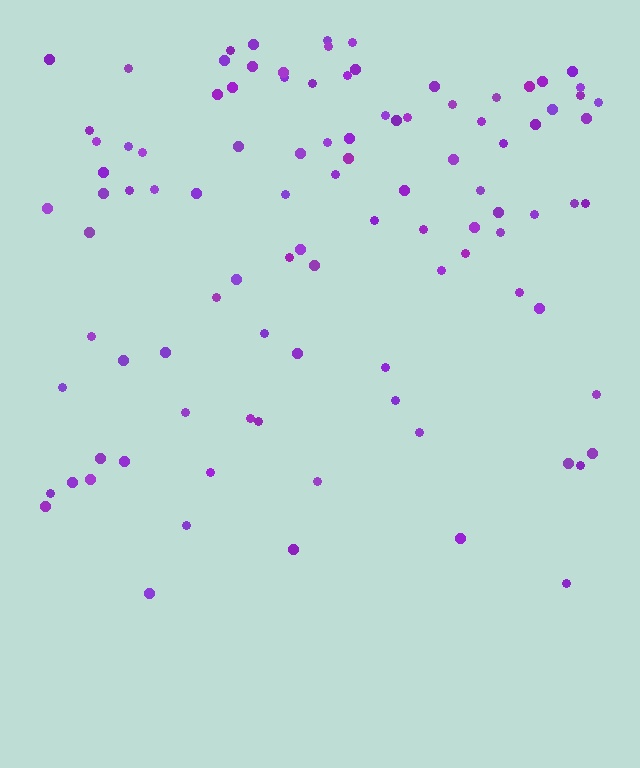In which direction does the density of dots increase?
From bottom to top, with the top side densest.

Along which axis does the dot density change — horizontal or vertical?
Vertical.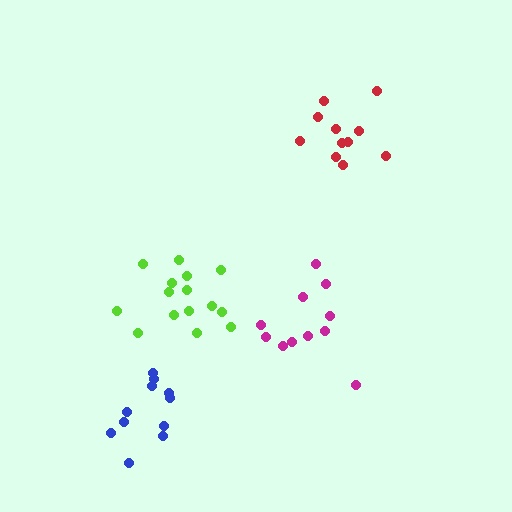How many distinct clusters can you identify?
There are 4 distinct clusters.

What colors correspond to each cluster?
The clusters are colored: blue, red, magenta, lime.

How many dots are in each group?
Group 1: 11 dots, Group 2: 11 dots, Group 3: 11 dots, Group 4: 15 dots (48 total).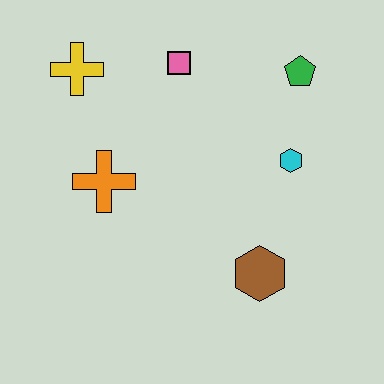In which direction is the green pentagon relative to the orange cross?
The green pentagon is to the right of the orange cross.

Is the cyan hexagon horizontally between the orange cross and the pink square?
No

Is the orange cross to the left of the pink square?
Yes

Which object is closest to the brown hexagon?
The cyan hexagon is closest to the brown hexagon.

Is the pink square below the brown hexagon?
No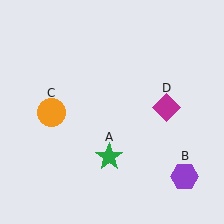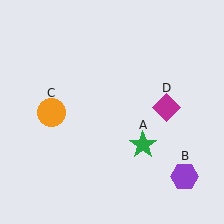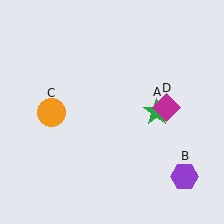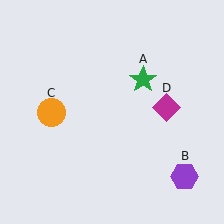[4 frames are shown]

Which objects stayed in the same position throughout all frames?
Purple hexagon (object B) and orange circle (object C) and magenta diamond (object D) remained stationary.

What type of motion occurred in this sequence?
The green star (object A) rotated counterclockwise around the center of the scene.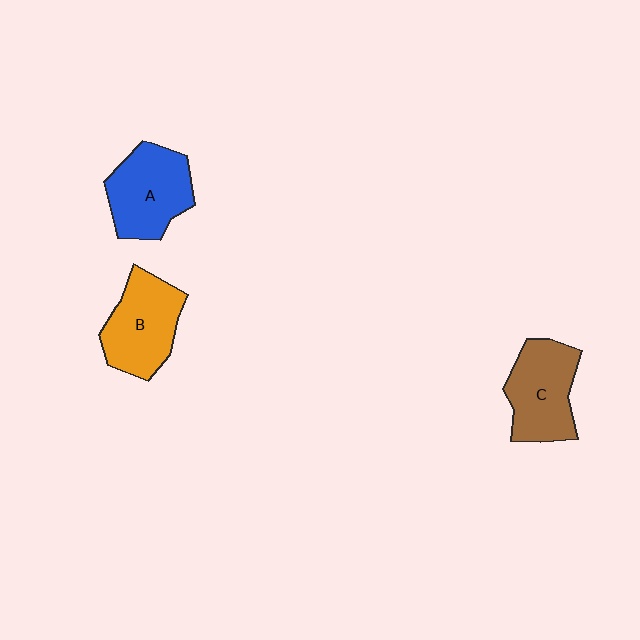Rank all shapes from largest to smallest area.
From largest to smallest: A (blue), B (orange), C (brown).